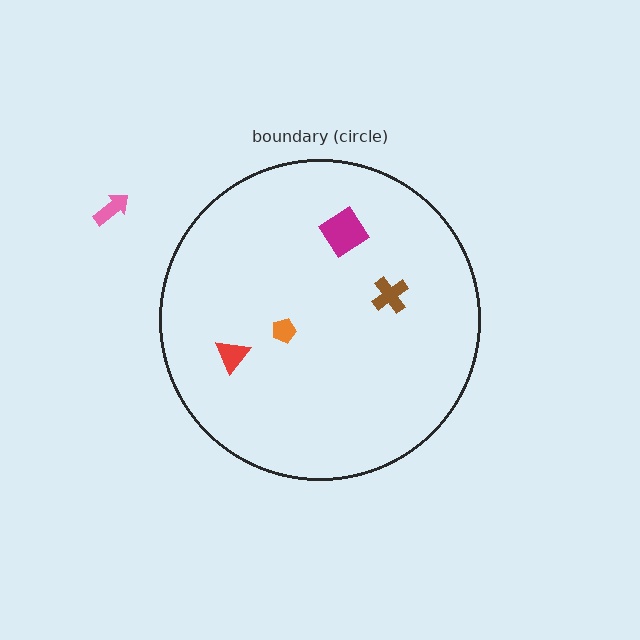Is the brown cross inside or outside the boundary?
Inside.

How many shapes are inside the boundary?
4 inside, 1 outside.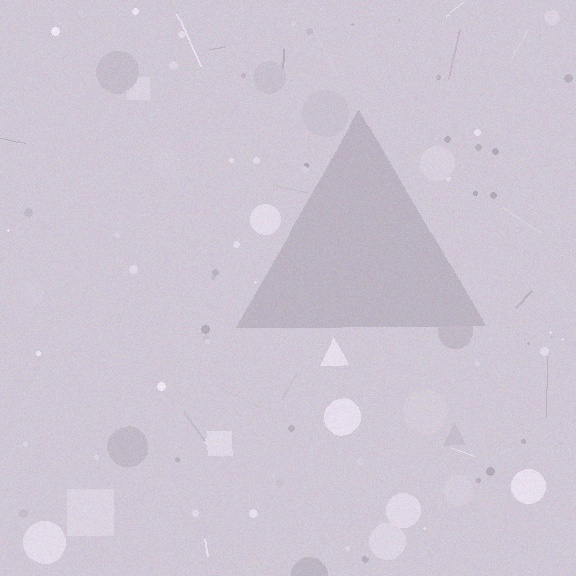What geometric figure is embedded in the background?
A triangle is embedded in the background.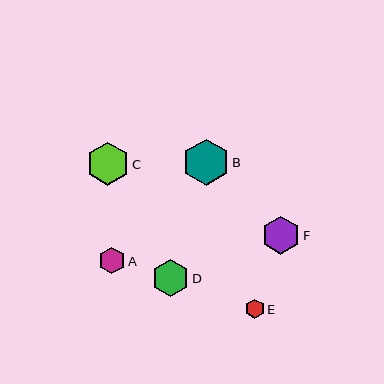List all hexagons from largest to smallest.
From largest to smallest: B, C, F, D, A, E.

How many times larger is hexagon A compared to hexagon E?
Hexagon A is approximately 1.4 times the size of hexagon E.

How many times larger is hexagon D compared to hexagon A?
Hexagon D is approximately 1.4 times the size of hexagon A.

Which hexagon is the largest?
Hexagon B is the largest with a size of approximately 46 pixels.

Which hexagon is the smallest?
Hexagon E is the smallest with a size of approximately 20 pixels.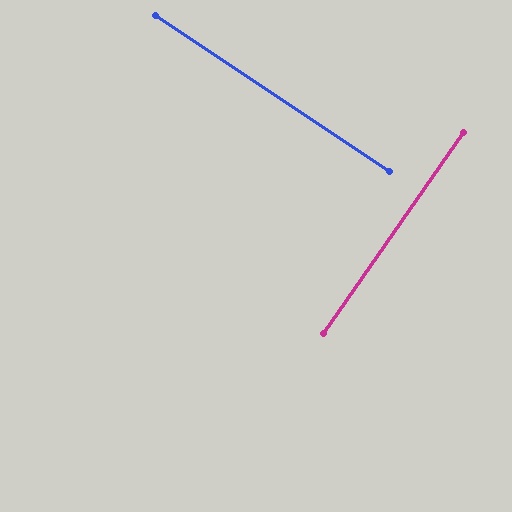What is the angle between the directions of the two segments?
Approximately 89 degrees.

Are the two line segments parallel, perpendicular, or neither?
Perpendicular — they meet at approximately 89°.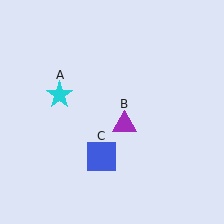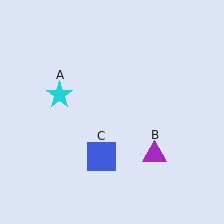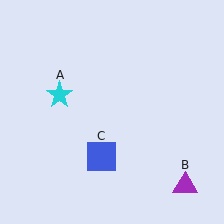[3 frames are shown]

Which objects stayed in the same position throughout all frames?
Cyan star (object A) and blue square (object C) remained stationary.